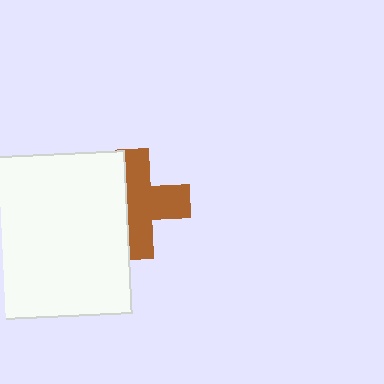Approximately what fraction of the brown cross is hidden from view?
Roughly 37% of the brown cross is hidden behind the white square.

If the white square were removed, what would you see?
You would see the complete brown cross.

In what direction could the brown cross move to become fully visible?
The brown cross could move right. That would shift it out from behind the white square entirely.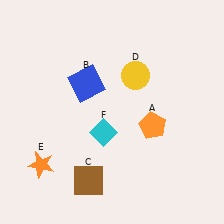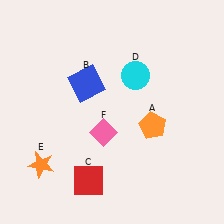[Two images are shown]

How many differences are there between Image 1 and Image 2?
There are 3 differences between the two images.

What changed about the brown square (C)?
In Image 1, C is brown. In Image 2, it changed to red.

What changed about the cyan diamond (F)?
In Image 1, F is cyan. In Image 2, it changed to pink.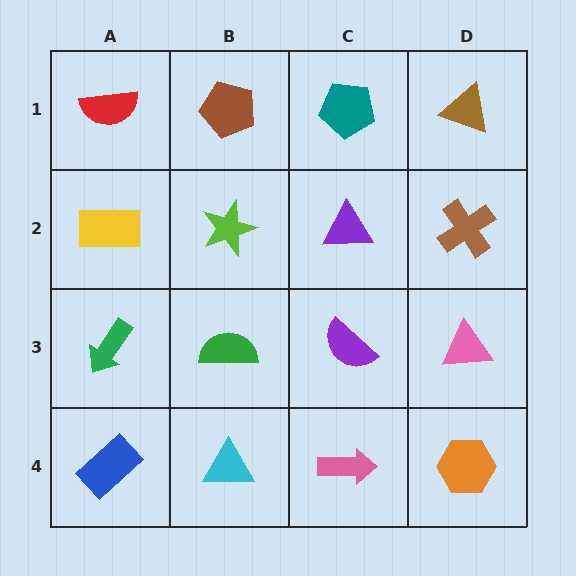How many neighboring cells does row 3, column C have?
4.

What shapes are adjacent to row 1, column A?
A yellow rectangle (row 2, column A), a brown pentagon (row 1, column B).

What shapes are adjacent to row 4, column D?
A pink triangle (row 3, column D), a pink arrow (row 4, column C).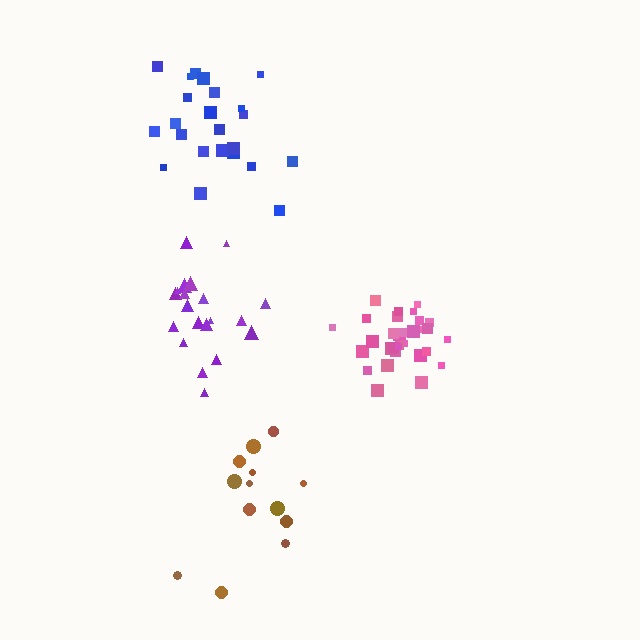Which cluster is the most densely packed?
Pink.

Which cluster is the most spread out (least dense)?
Brown.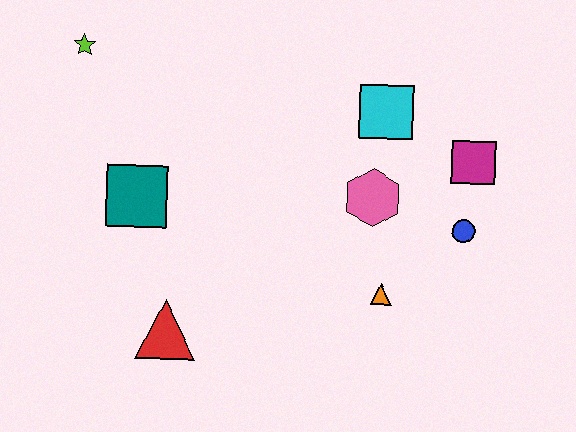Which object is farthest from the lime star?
The blue circle is farthest from the lime star.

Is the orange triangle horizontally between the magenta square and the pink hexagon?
Yes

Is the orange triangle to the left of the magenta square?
Yes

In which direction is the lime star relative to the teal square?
The lime star is above the teal square.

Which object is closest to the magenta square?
The blue circle is closest to the magenta square.